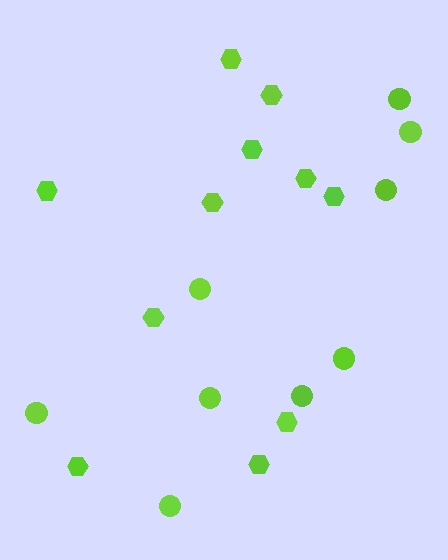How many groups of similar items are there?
There are 2 groups: one group of circles (9) and one group of hexagons (11).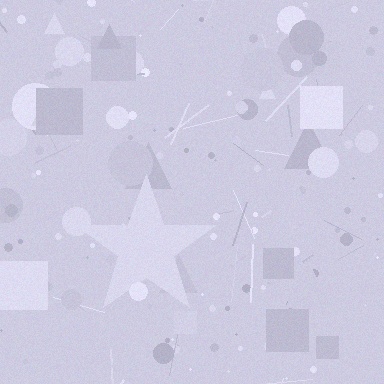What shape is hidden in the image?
A star is hidden in the image.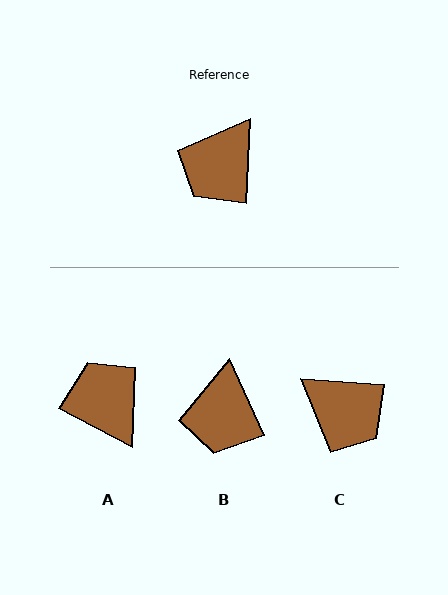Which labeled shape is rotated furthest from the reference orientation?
A, about 115 degrees away.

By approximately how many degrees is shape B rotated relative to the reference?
Approximately 27 degrees counter-clockwise.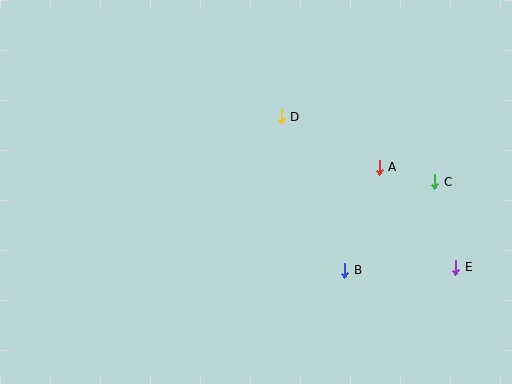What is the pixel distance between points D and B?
The distance between D and B is 166 pixels.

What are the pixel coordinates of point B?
Point B is at (345, 270).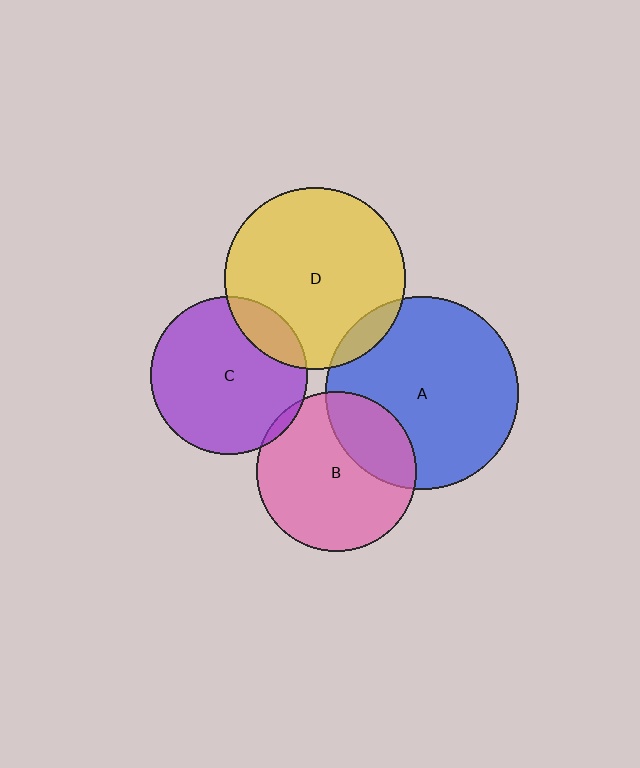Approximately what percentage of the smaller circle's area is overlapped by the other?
Approximately 15%.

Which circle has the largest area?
Circle A (blue).